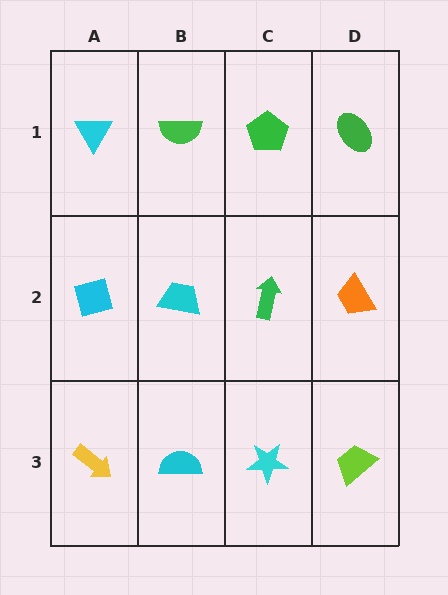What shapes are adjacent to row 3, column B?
A cyan trapezoid (row 2, column B), a yellow arrow (row 3, column A), a cyan star (row 3, column C).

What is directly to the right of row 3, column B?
A cyan star.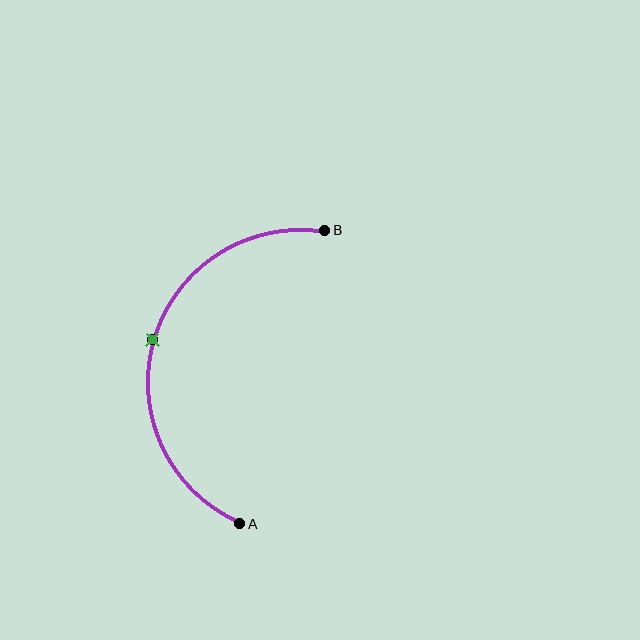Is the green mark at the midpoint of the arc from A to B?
Yes. The green mark lies on the arc at equal arc-length from both A and B — it is the arc midpoint.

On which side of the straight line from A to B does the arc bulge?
The arc bulges to the left of the straight line connecting A and B.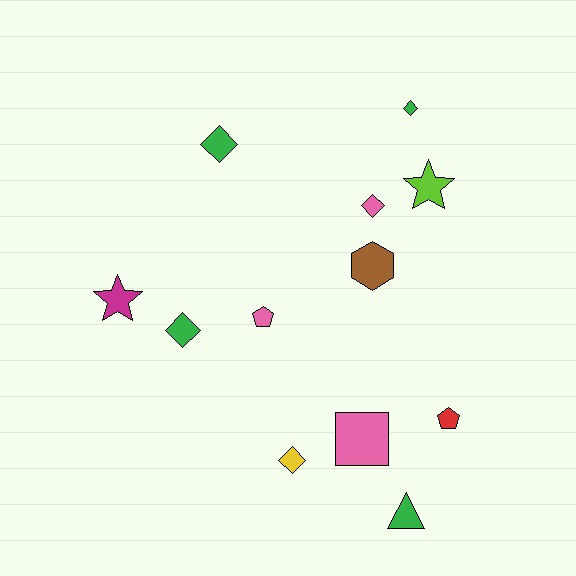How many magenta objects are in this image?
There is 1 magenta object.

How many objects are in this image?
There are 12 objects.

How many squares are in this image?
There is 1 square.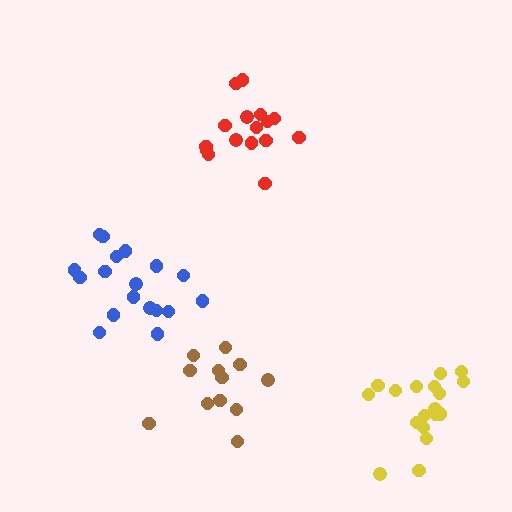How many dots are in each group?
Group 1: 18 dots, Group 2: 16 dots, Group 3: 18 dots, Group 4: 12 dots (64 total).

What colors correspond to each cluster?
The clusters are colored: yellow, red, blue, brown.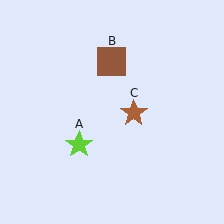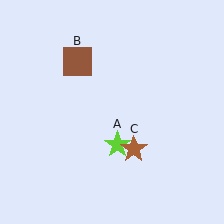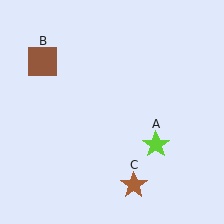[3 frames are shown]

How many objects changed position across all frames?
3 objects changed position: lime star (object A), brown square (object B), brown star (object C).